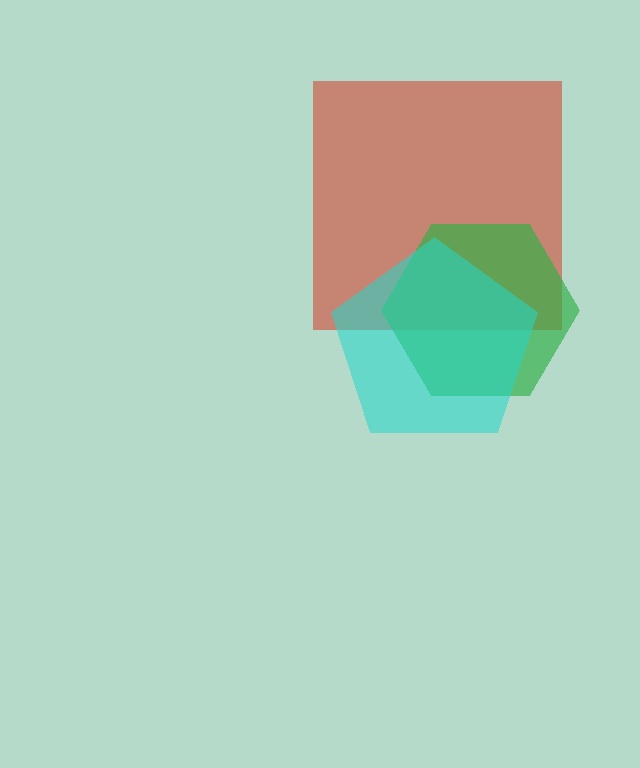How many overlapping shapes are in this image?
There are 3 overlapping shapes in the image.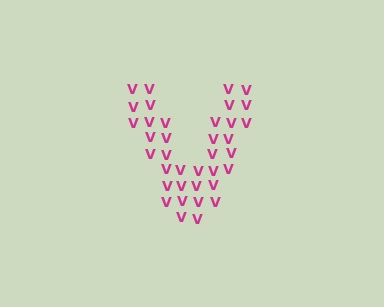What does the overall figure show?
The overall figure shows the letter V.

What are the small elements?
The small elements are letter V's.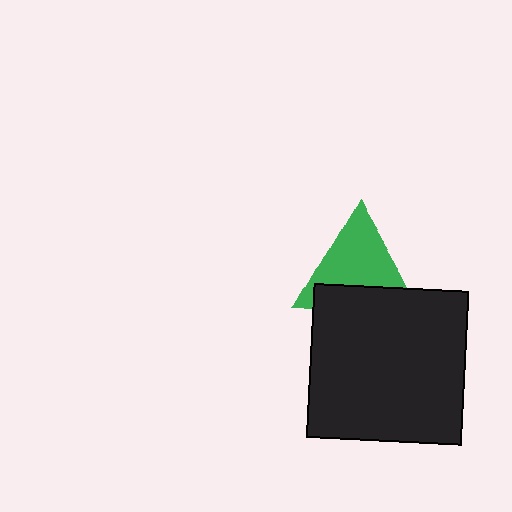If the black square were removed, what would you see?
You would see the complete green triangle.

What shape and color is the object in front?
The object in front is a black square.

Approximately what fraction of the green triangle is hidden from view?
Roughly 36% of the green triangle is hidden behind the black square.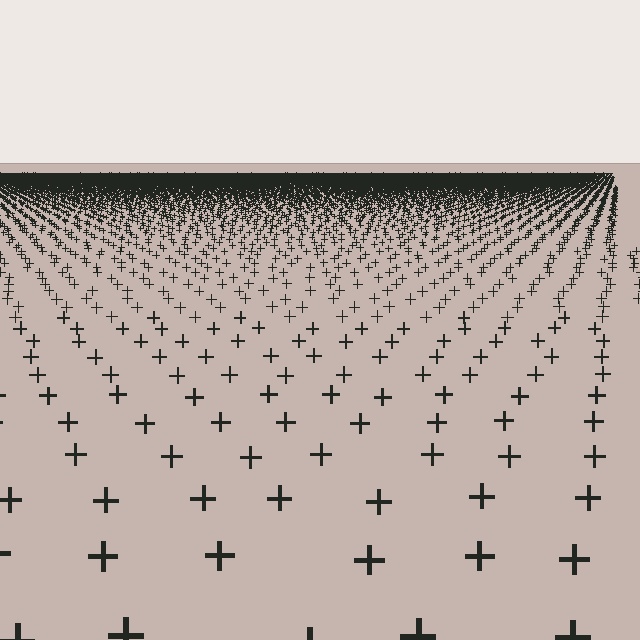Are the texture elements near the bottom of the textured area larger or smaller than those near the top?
Larger. Near the bottom, elements are closer to the viewer and appear at a bigger on-screen size.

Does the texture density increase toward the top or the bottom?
Density increases toward the top.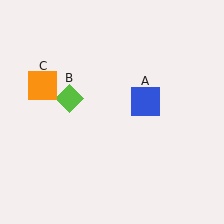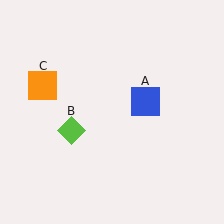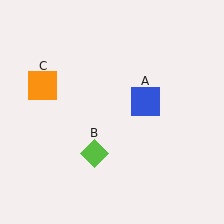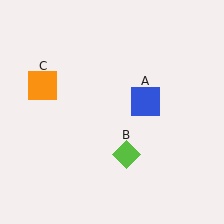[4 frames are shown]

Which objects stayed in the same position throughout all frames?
Blue square (object A) and orange square (object C) remained stationary.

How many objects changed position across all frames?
1 object changed position: lime diamond (object B).